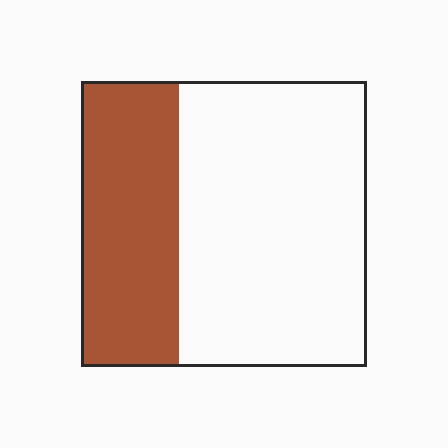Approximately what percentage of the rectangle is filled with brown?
Approximately 35%.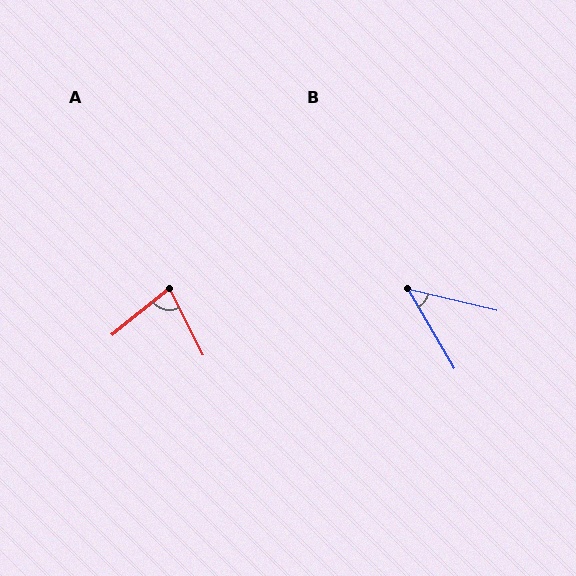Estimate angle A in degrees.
Approximately 78 degrees.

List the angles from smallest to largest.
B (46°), A (78°).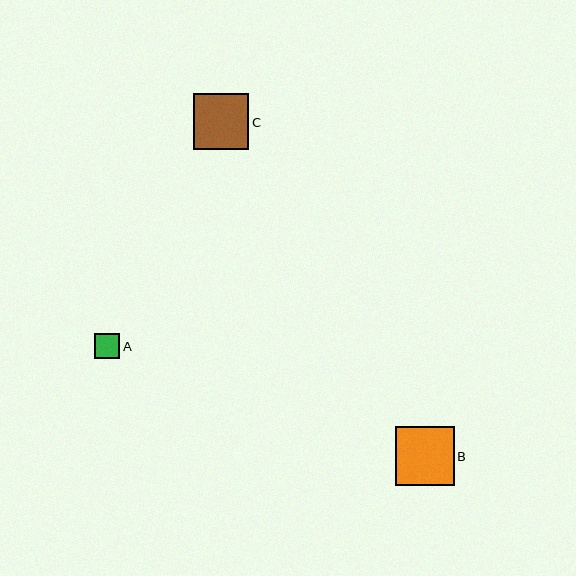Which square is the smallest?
Square A is the smallest with a size of approximately 25 pixels.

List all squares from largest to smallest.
From largest to smallest: B, C, A.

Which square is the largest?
Square B is the largest with a size of approximately 59 pixels.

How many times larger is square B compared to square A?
Square B is approximately 2.3 times the size of square A.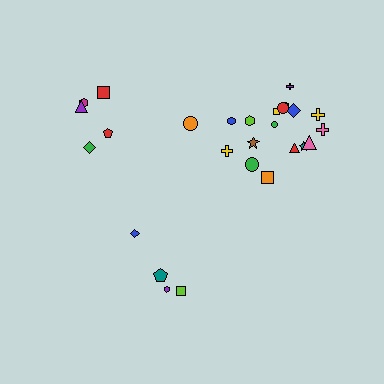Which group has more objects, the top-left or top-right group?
The top-right group.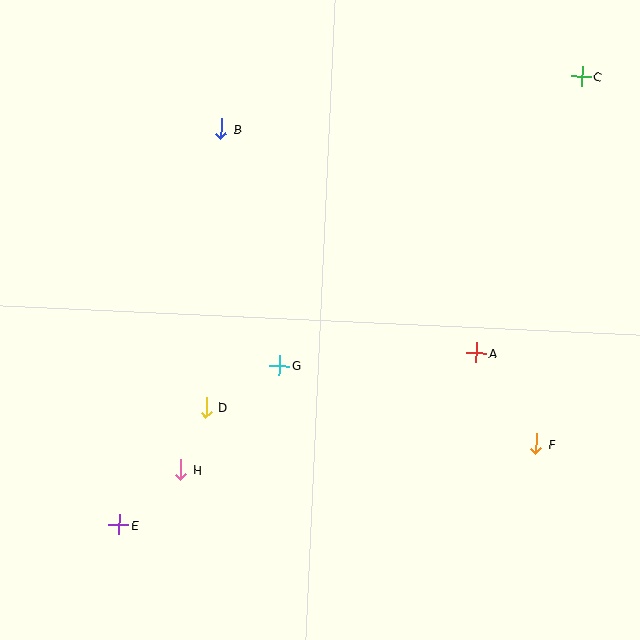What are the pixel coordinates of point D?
Point D is at (206, 407).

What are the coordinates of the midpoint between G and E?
The midpoint between G and E is at (199, 445).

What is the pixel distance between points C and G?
The distance between C and G is 418 pixels.